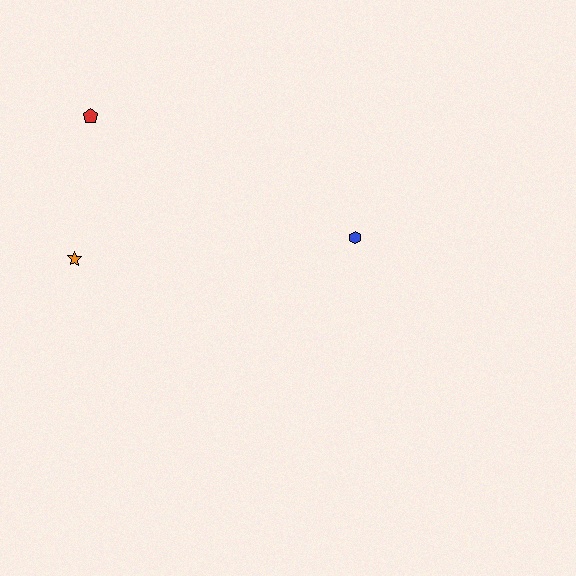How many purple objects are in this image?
There are no purple objects.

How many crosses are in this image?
There are no crosses.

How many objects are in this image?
There are 3 objects.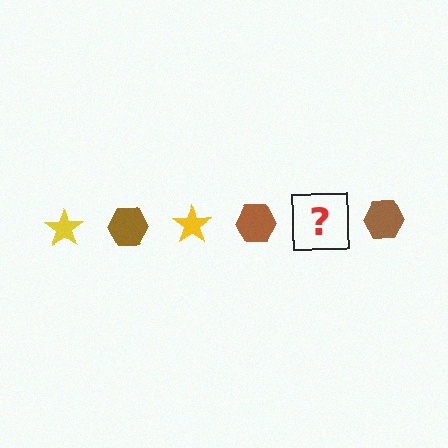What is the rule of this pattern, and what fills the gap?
The rule is that the pattern alternates between yellow star and brown hexagon. The gap should be filled with a yellow star.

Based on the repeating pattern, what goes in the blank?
The blank should be a yellow star.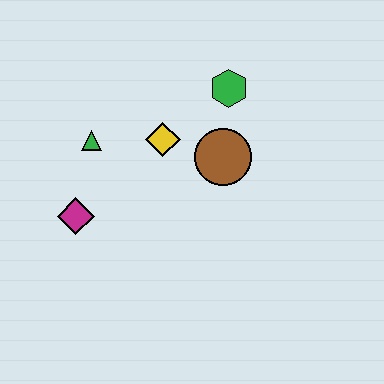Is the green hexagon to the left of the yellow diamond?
No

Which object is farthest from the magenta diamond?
The green hexagon is farthest from the magenta diamond.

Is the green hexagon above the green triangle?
Yes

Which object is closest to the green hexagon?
The brown circle is closest to the green hexagon.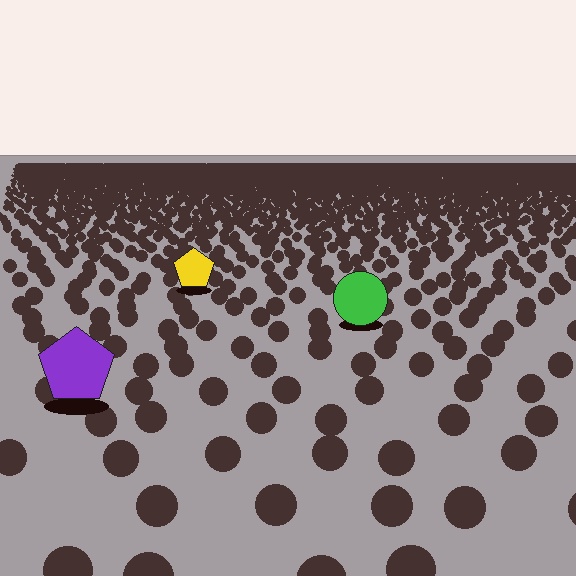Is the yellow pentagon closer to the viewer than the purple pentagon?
No. The purple pentagon is closer — you can tell from the texture gradient: the ground texture is coarser near it.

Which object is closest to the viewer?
The purple pentagon is closest. The texture marks near it are larger and more spread out.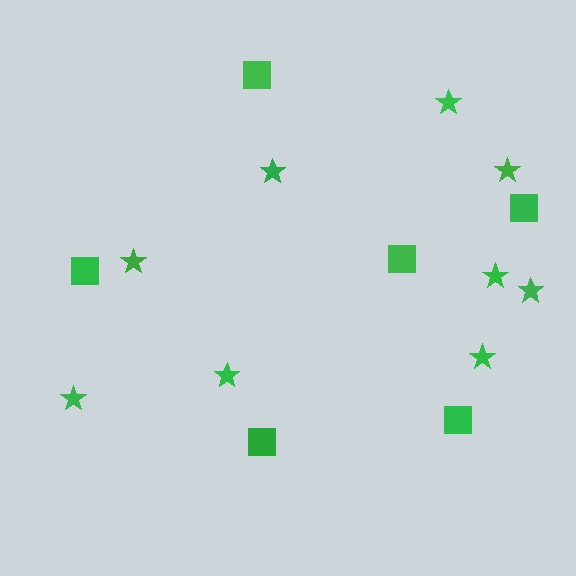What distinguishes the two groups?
There are 2 groups: one group of stars (9) and one group of squares (6).